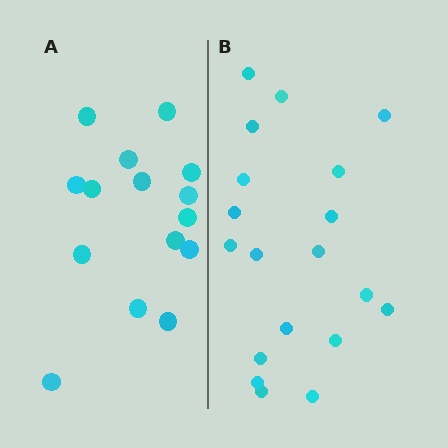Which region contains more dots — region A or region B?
Region B (the right region) has more dots.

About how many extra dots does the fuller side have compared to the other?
Region B has about 4 more dots than region A.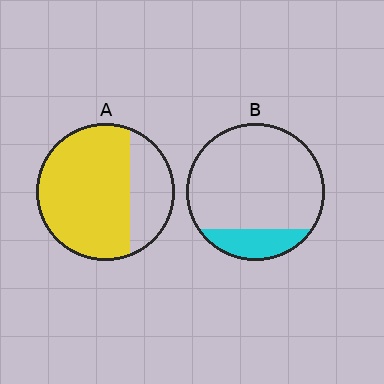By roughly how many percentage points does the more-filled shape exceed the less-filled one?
By roughly 55 percentage points (A over B).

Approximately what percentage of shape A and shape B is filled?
A is approximately 70% and B is approximately 20%.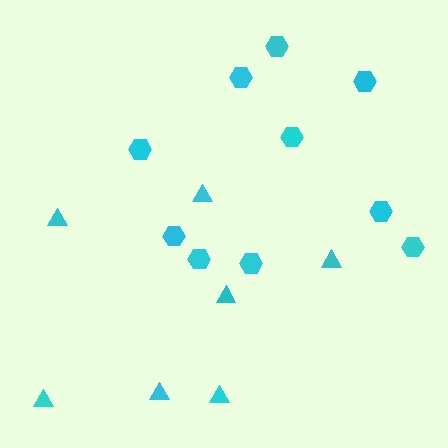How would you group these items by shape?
There are 2 groups: one group of triangles (7) and one group of hexagons (10).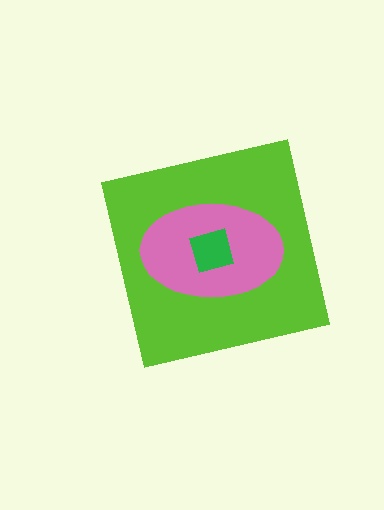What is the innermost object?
The green square.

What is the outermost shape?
The lime square.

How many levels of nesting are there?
3.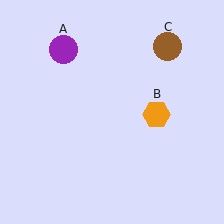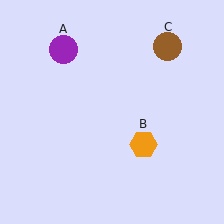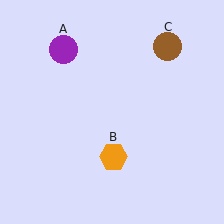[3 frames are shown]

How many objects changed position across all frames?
1 object changed position: orange hexagon (object B).